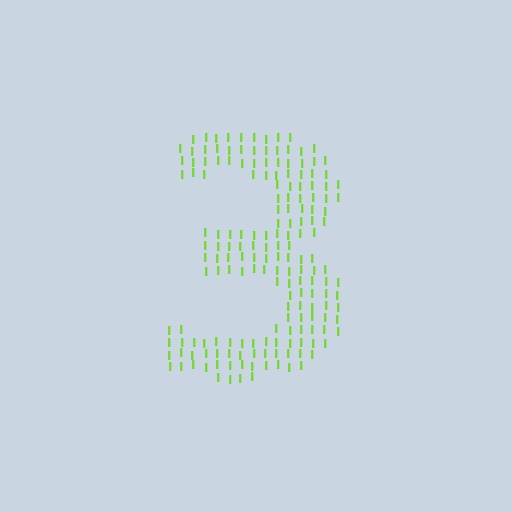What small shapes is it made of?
It is made of small letter I's.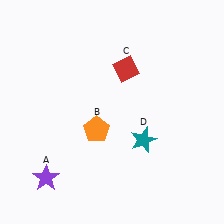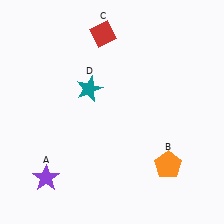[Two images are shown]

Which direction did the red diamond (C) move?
The red diamond (C) moved up.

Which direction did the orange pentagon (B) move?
The orange pentagon (B) moved right.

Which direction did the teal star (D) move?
The teal star (D) moved left.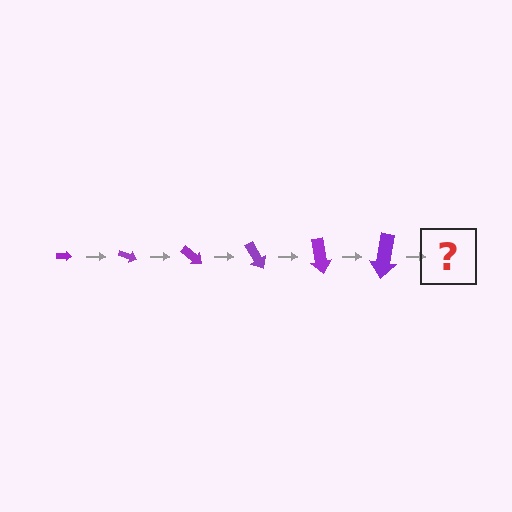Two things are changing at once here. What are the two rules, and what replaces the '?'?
The two rules are that the arrow grows larger each step and it rotates 20 degrees each step. The '?' should be an arrow, larger than the previous one and rotated 120 degrees from the start.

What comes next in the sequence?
The next element should be an arrow, larger than the previous one and rotated 120 degrees from the start.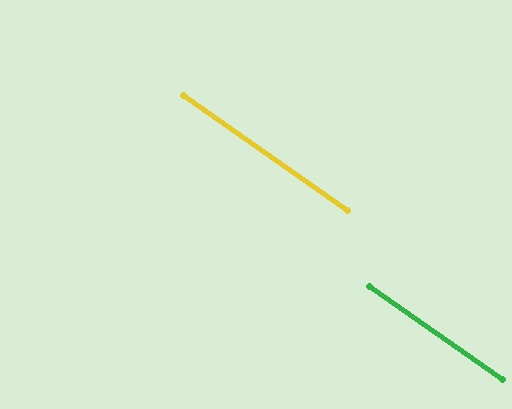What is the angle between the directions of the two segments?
Approximately 0 degrees.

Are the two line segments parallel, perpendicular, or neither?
Parallel — their directions differ by only 0.3°.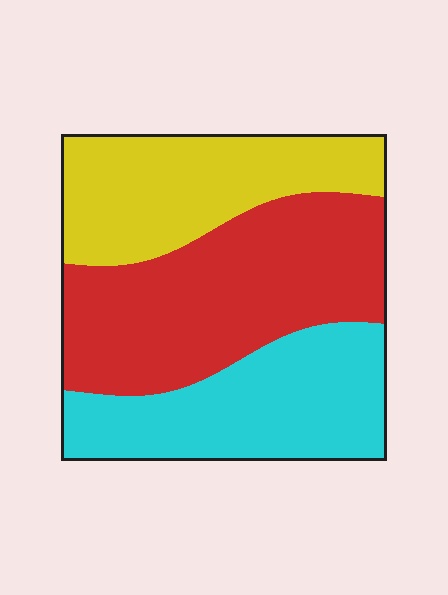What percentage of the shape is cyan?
Cyan takes up about one third (1/3) of the shape.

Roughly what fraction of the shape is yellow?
Yellow covers about 30% of the shape.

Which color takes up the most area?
Red, at roughly 40%.